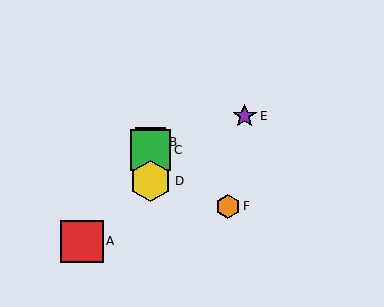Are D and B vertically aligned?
Yes, both are at x≈151.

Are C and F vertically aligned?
No, C is at x≈151 and F is at x≈228.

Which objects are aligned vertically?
Objects B, C, D are aligned vertically.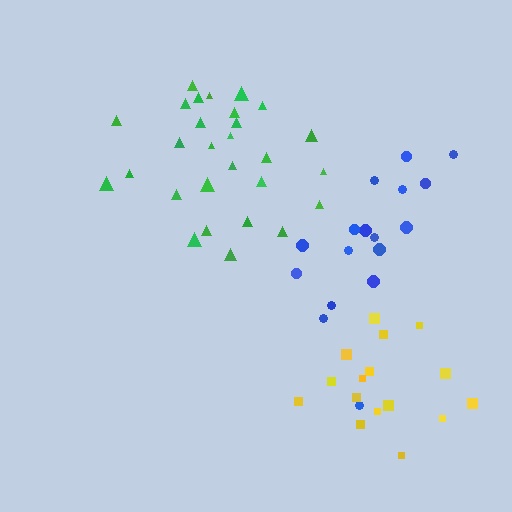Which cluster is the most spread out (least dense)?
Blue.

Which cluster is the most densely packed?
Green.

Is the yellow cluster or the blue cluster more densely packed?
Yellow.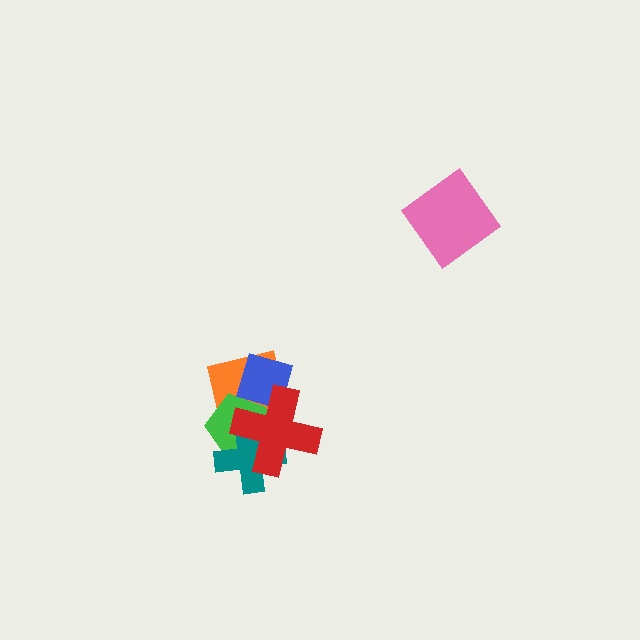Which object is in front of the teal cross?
The red cross is in front of the teal cross.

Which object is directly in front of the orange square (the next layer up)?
The green pentagon is directly in front of the orange square.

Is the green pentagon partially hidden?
Yes, it is partially covered by another shape.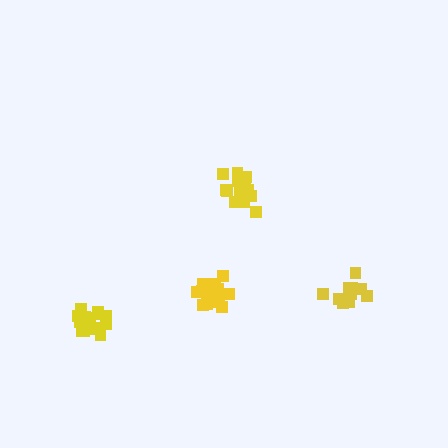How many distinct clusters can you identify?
There are 4 distinct clusters.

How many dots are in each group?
Group 1: 16 dots, Group 2: 14 dots, Group 3: 17 dots, Group 4: 12 dots (59 total).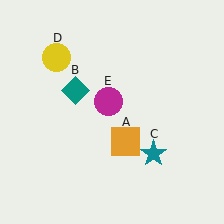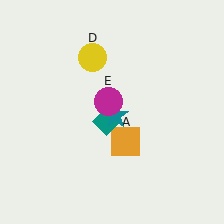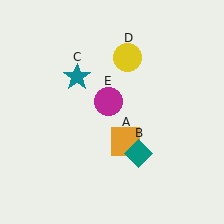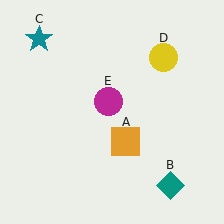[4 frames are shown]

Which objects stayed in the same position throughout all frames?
Orange square (object A) and magenta circle (object E) remained stationary.